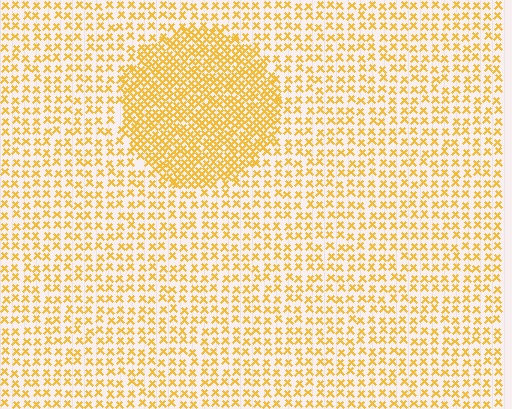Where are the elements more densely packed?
The elements are more densely packed inside the circle boundary.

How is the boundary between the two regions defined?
The boundary is defined by a change in element density (approximately 2.1x ratio). All elements are the same color, size, and shape.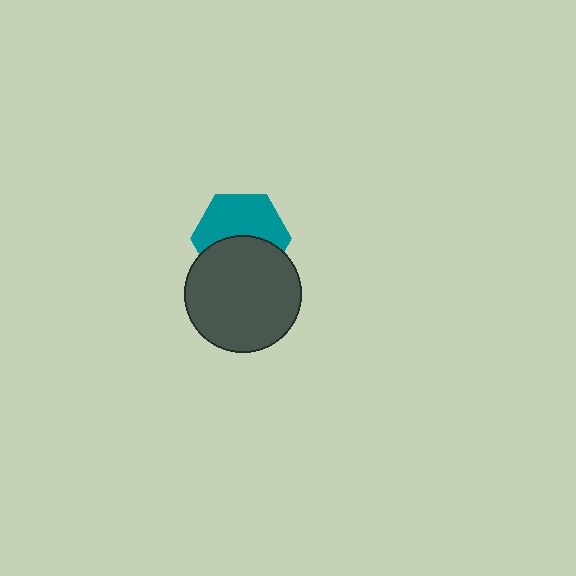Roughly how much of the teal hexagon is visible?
About half of it is visible (roughly 55%).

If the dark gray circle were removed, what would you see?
You would see the complete teal hexagon.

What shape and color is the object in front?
The object in front is a dark gray circle.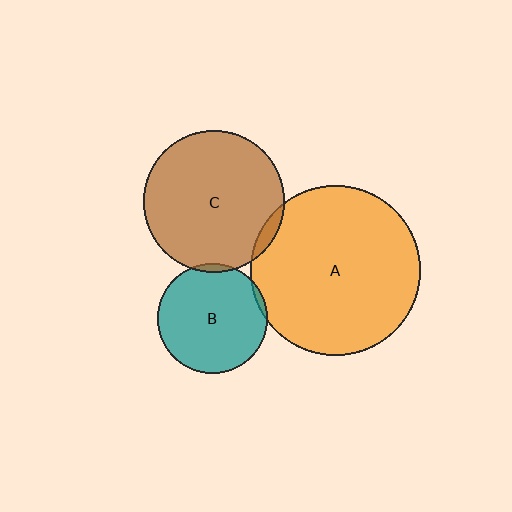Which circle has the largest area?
Circle A (orange).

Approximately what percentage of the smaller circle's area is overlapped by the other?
Approximately 5%.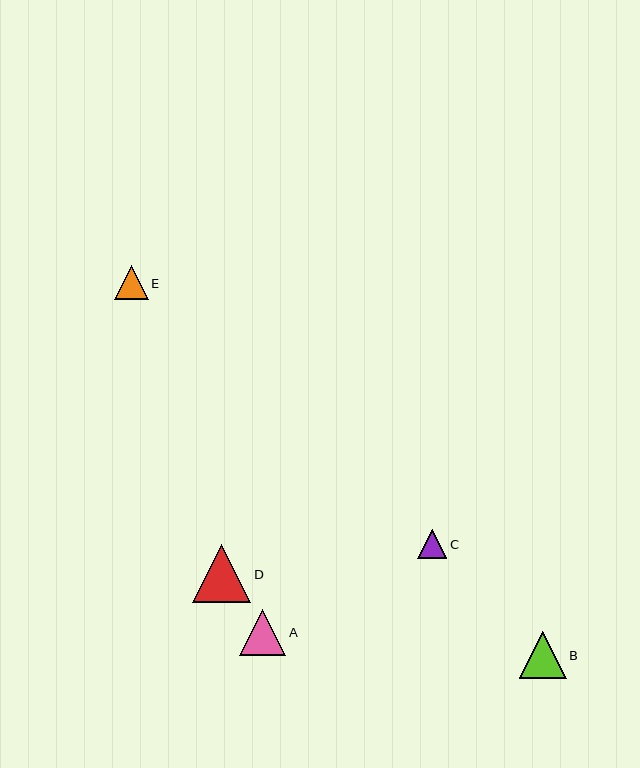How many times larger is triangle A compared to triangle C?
Triangle A is approximately 1.6 times the size of triangle C.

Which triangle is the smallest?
Triangle C is the smallest with a size of approximately 29 pixels.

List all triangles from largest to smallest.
From largest to smallest: D, B, A, E, C.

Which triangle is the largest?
Triangle D is the largest with a size of approximately 58 pixels.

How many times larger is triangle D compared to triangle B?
Triangle D is approximately 1.2 times the size of triangle B.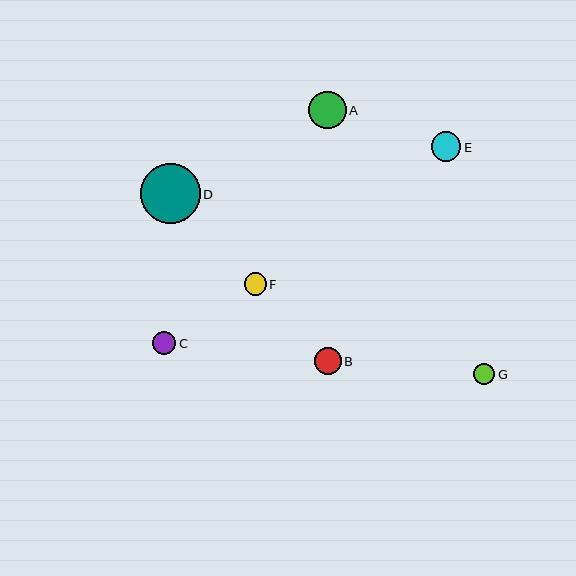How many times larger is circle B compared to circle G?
Circle B is approximately 1.3 times the size of circle G.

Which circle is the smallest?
Circle G is the smallest with a size of approximately 21 pixels.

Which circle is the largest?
Circle D is the largest with a size of approximately 60 pixels.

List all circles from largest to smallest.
From largest to smallest: D, A, E, B, C, F, G.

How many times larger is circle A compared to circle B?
Circle A is approximately 1.4 times the size of circle B.